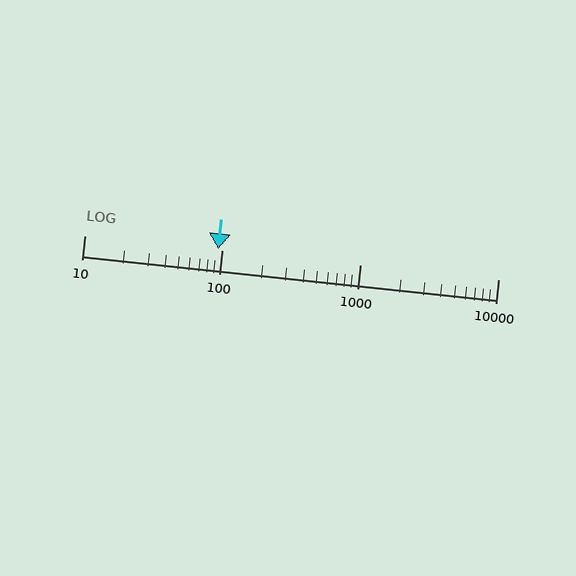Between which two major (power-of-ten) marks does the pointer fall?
The pointer is between 10 and 100.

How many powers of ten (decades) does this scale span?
The scale spans 3 decades, from 10 to 10000.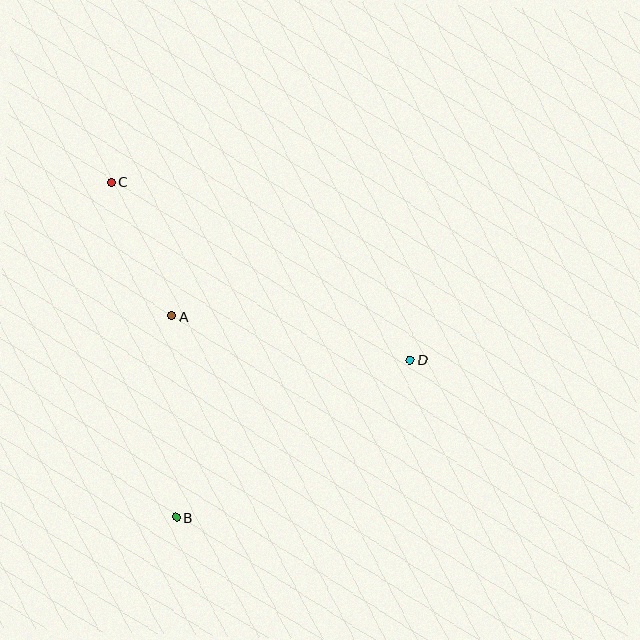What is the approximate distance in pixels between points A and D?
The distance between A and D is approximately 242 pixels.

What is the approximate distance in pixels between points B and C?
The distance between B and C is approximately 342 pixels.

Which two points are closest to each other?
Points A and C are closest to each other.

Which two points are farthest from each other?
Points C and D are farthest from each other.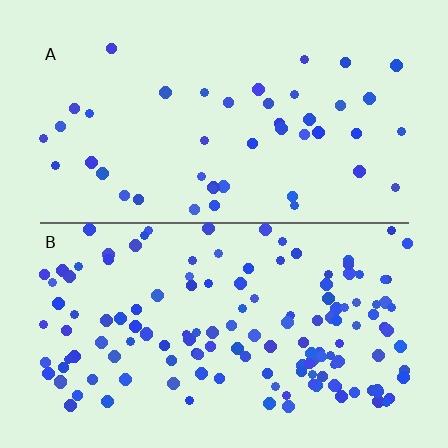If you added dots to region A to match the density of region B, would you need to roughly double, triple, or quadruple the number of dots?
Approximately triple.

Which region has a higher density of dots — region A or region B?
B (the bottom).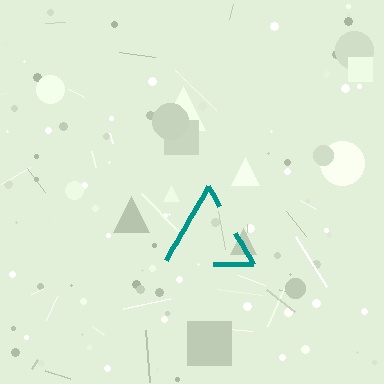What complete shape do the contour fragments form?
The contour fragments form a triangle.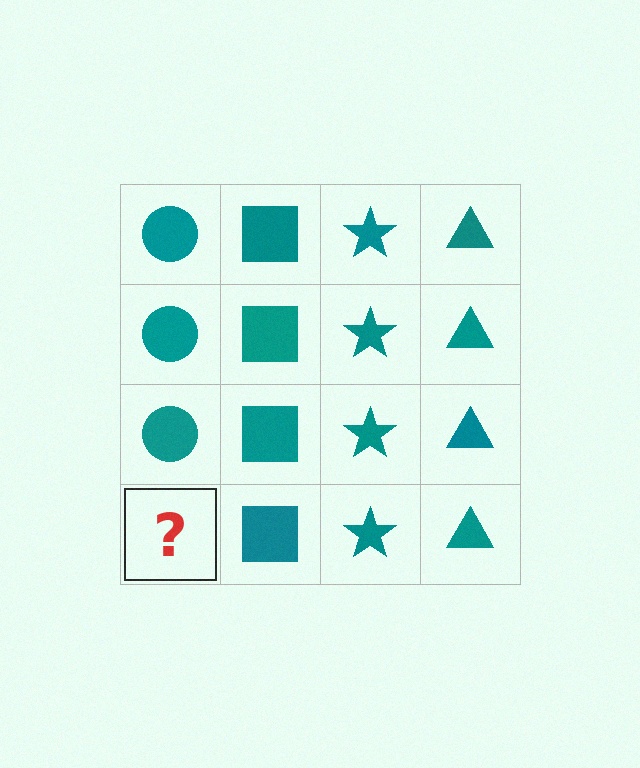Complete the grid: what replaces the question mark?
The question mark should be replaced with a teal circle.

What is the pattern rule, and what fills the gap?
The rule is that each column has a consistent shape. The gap should be filled with a teal circle.